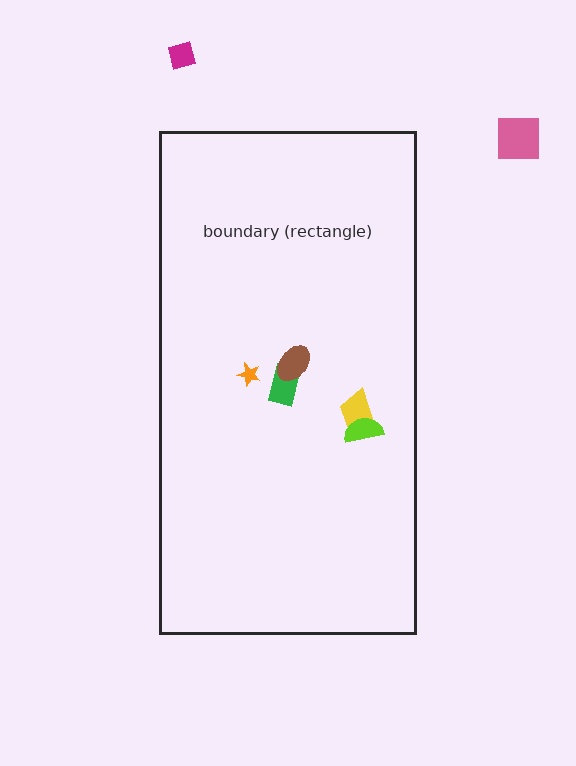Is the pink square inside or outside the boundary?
Outside.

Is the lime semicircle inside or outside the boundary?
Inside.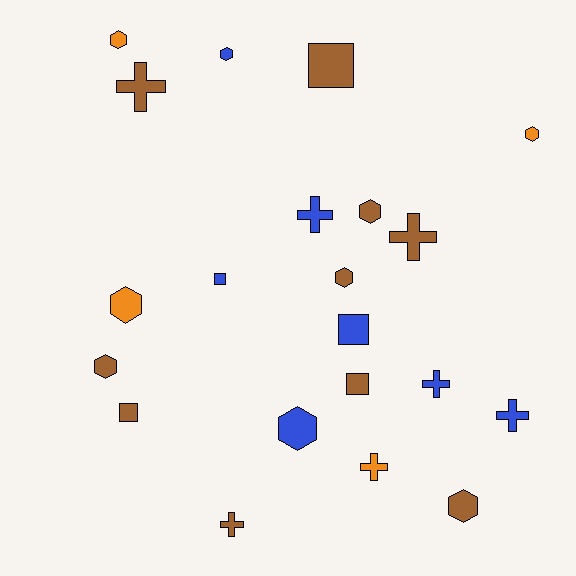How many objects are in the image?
There are 21 objects.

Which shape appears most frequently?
Hexagon, with 9 objects.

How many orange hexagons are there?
There are 3 orange hexagons.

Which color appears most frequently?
Brown, with 10 objects.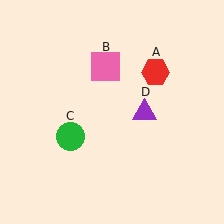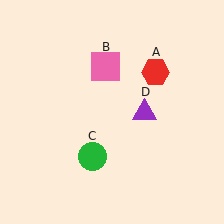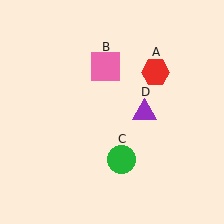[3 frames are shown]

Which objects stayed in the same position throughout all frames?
Red hexagon (object A) and pink square (object B) and purple triangle (object D) remained stationary.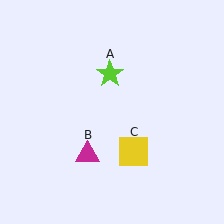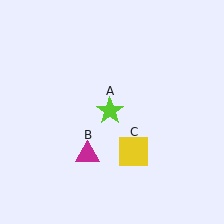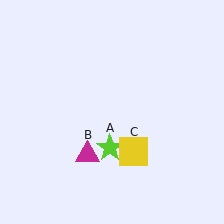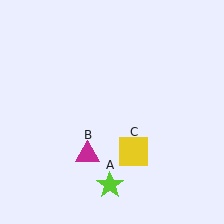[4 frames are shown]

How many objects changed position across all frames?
1 object changed position: lime star (object A).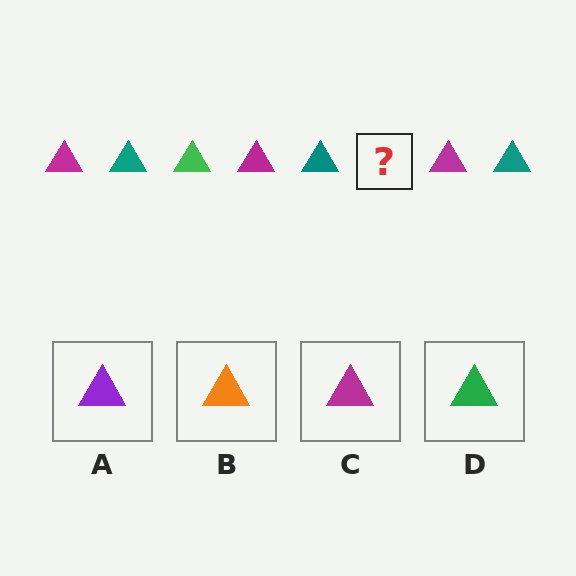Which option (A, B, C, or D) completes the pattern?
D.